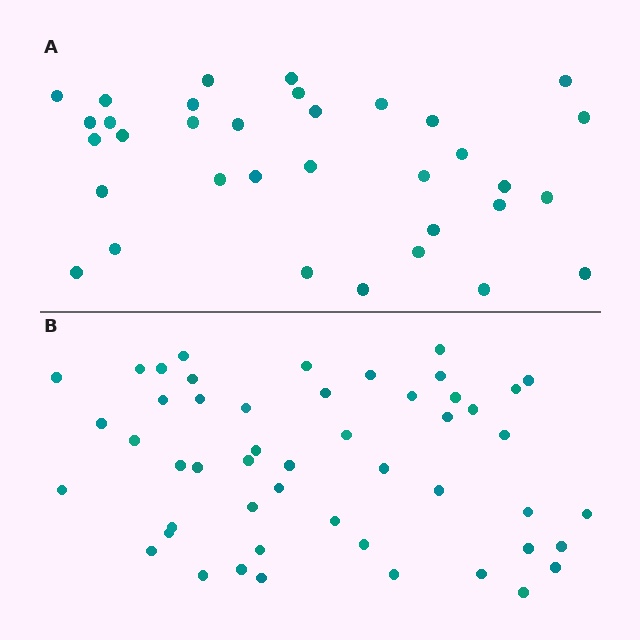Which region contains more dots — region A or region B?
Region B (the bottom region) has more dots.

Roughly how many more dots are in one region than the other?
Region B has approximately 15 more dots than region A.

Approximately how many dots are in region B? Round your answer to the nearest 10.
About 50 dots.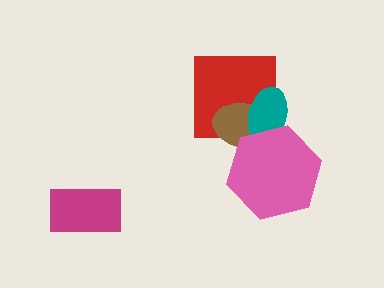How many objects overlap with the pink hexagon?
2 objects overlap with the pink hexagon.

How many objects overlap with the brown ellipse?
3 objects overlap with the brown ellipse.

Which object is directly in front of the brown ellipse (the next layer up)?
The teal ellipse is directly in front of the brown ellipse.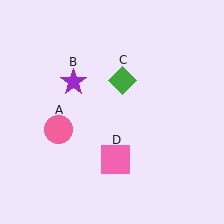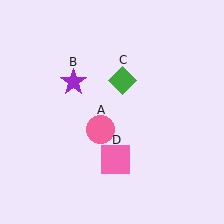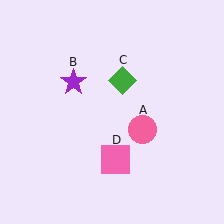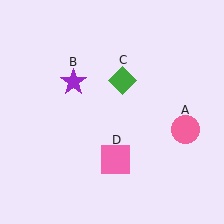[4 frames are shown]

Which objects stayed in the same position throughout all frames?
Purple star (object B) and green diamond (object C) and pink square (object D) remained stationary.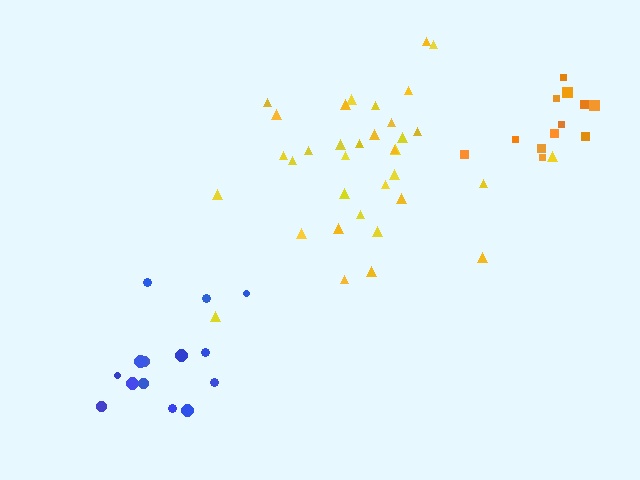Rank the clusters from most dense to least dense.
yellow, blue, orange.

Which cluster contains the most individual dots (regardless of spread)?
Yellow (35).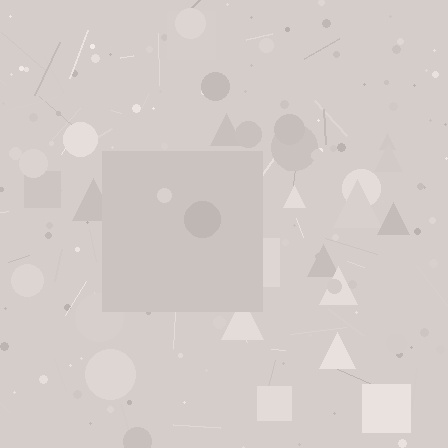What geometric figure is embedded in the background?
A square is embedded in the background.